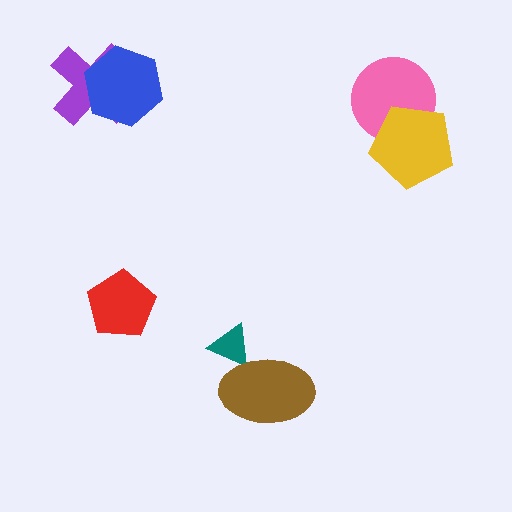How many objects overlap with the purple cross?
1 object overlaps with the purple cross.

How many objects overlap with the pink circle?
1 object overlaps with the pink circle.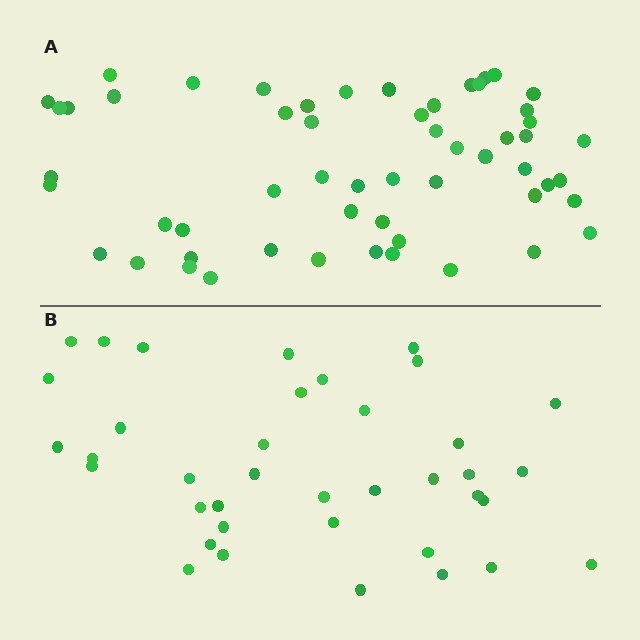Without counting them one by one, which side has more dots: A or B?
Region A (the top region) has more dots.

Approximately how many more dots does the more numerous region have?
Region A has approximately 20 more dots than region B.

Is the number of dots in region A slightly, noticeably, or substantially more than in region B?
Region A has substantially more. The ratio is roughly 1.5 to 1.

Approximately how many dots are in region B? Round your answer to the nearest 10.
About 40 dots. (The exact count is 38, which rounds to 40.)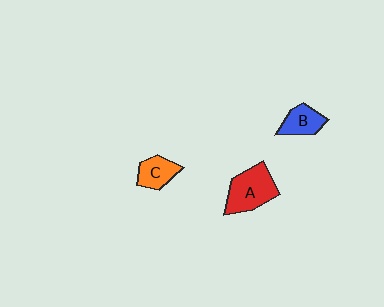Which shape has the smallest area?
Shape C (orange).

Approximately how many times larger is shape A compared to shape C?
Approximately 1.7 times.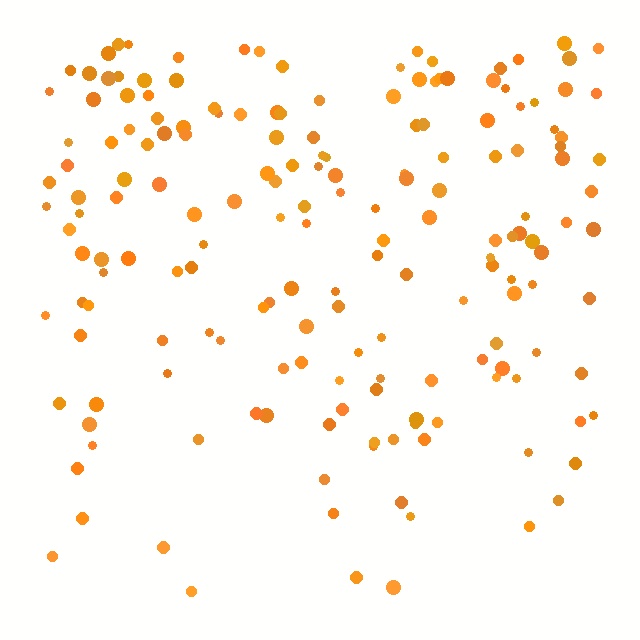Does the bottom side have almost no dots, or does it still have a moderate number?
Still a moderate number, just noticeably fewer than the top.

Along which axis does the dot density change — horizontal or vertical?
Vertical.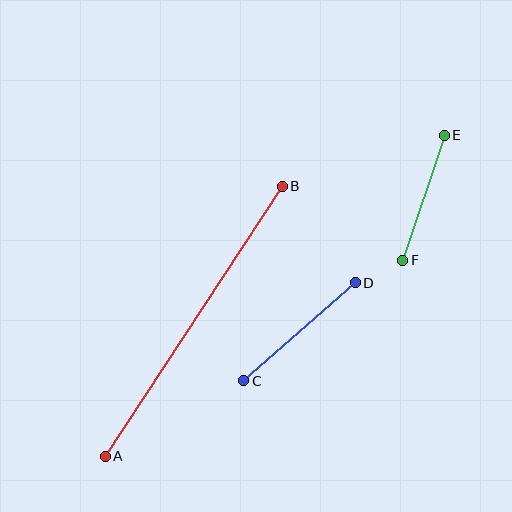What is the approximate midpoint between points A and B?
The midpoint is at approximately (194, 321) pixels.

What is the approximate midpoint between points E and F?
The midpoint is at approximately (423, 198) pixels.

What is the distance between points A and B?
The distance is approximately 323 pixels.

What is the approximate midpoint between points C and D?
The midpoint is at approximately (300, 332) pixels.